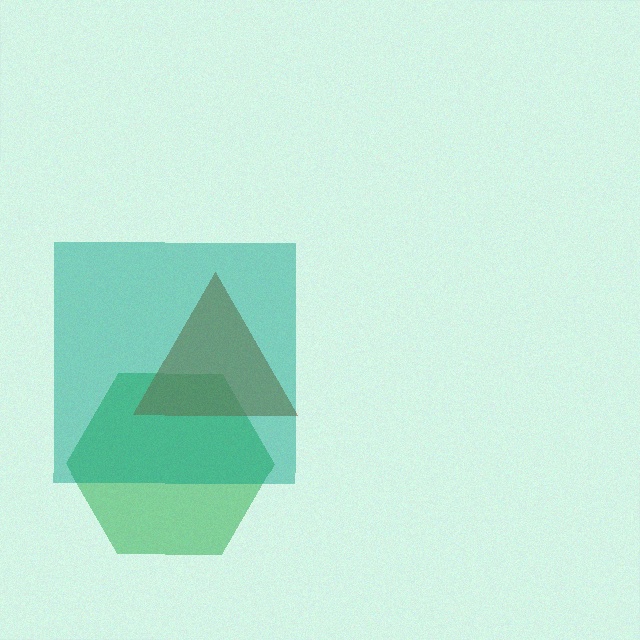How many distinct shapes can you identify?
There are 3 distinct shapes: a green hexagon, a brown triangle, a teal square.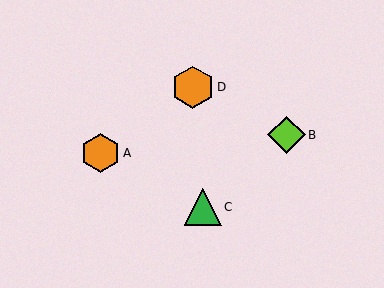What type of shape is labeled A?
Shape A is an orange hexagon.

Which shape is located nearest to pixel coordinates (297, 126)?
The lime diamond (labeled B) at (287, 135) is nearest to that location.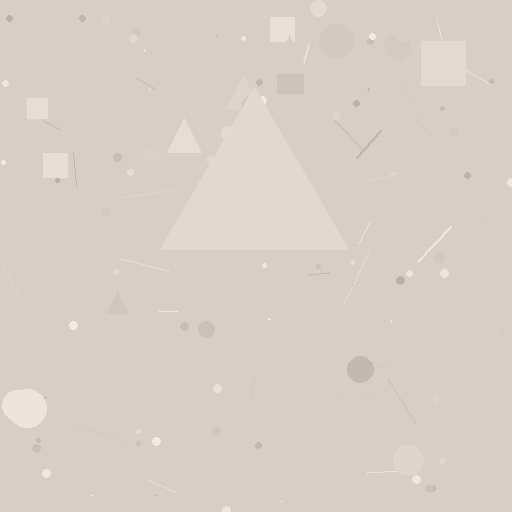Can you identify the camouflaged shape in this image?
The camouflaged shape is a triangle.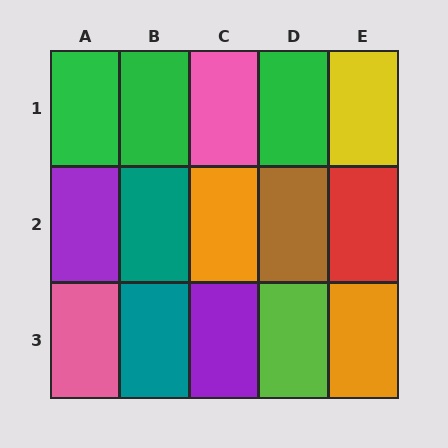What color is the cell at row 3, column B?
Teal.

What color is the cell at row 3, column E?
Orange.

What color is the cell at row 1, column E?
Yellow.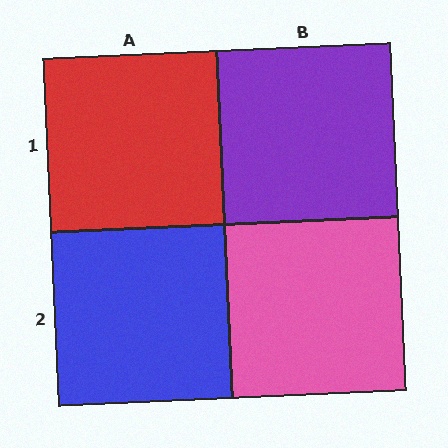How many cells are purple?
1 cell is purple.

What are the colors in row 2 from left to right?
Blue, pink.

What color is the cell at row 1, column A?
Red.